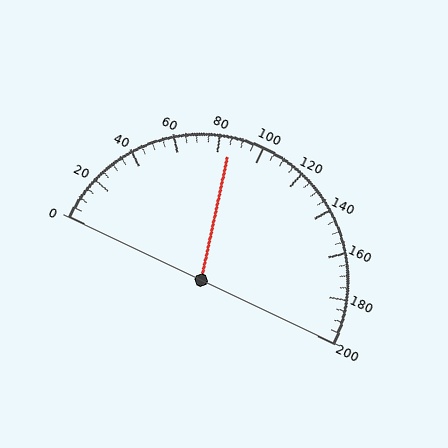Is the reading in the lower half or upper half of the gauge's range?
The reading is in the lower half of the range (0 to 200).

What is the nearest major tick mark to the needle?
The nearest major tick mark is 80.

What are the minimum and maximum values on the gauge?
The gauge ranges from 0 to 200.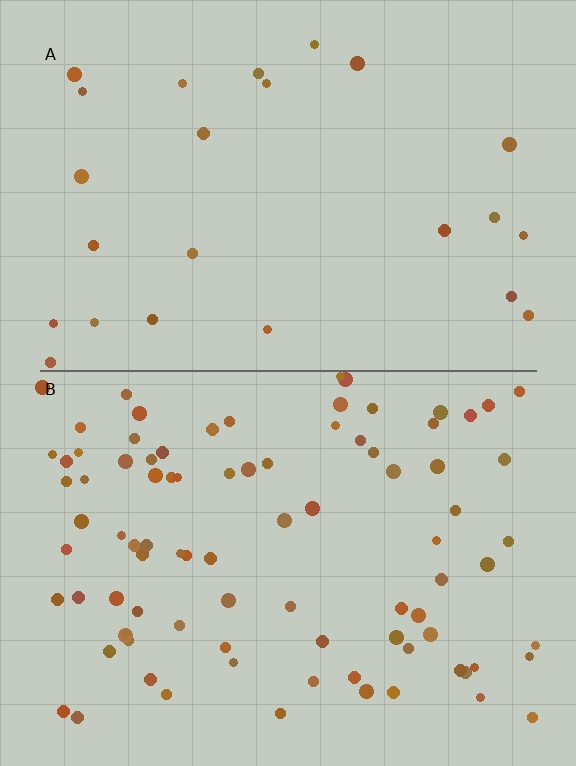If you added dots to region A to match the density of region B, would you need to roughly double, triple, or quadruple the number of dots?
Approximately quadruple.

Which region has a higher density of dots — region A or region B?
B (the bottom).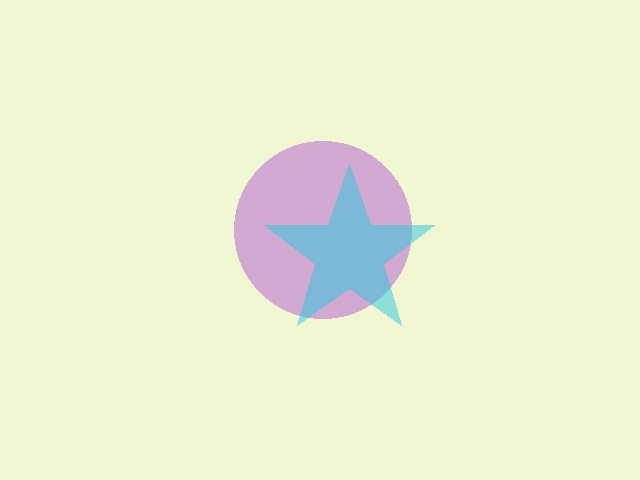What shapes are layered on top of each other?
The layered shapes are: a purple circle, a cyan star.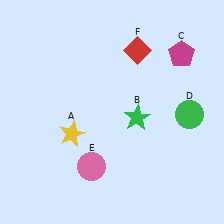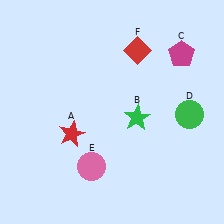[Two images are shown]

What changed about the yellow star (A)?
In Image 1, A is yellow. In Image 2, it changed to red.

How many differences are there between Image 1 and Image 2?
There is 1 difference between the two images.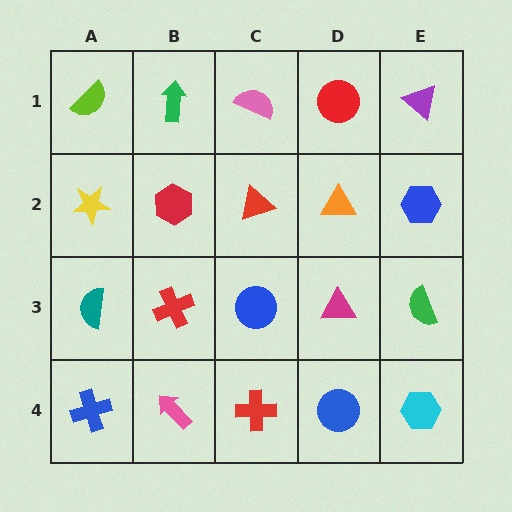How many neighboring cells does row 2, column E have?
3.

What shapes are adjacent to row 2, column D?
A red circle (row 1, column D), a magenta triangle (row 3, column D), a red triangle (row 2, column C), a blue hexagon (row 2, column E).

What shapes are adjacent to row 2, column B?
A green arrow (row 1, column B), a red cross (row 3, column B), a yellow star (row 2, column A), a red triangle (row 2, column C).